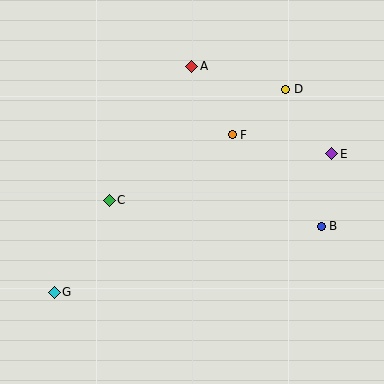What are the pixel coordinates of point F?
Point F is at (232, 135).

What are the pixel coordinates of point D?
Point D is at (286, 89).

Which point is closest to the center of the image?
Point F at (232, 135) is closest to the center.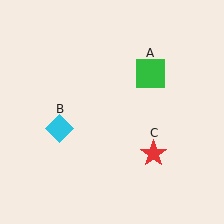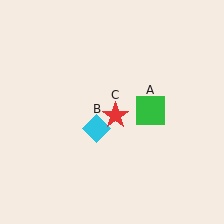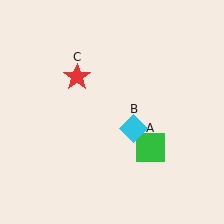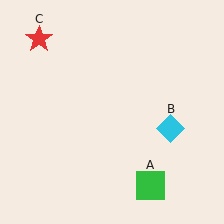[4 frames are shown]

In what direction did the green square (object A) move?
The green square (object A) moved down.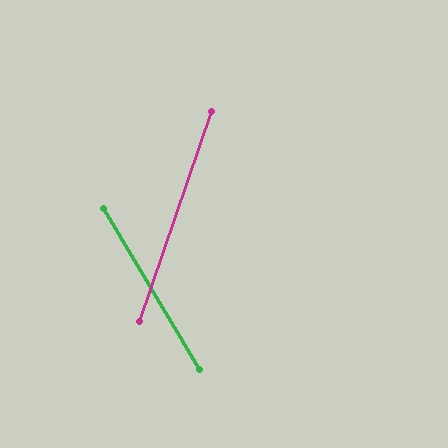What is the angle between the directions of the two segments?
Approximately 50 degrees.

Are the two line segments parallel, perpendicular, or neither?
Neither parallel nor perpendicular — they differ by about 50°.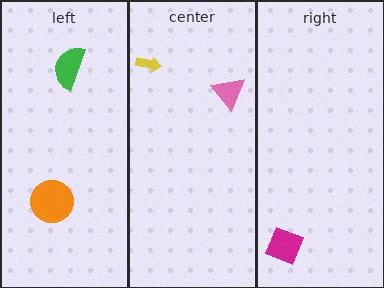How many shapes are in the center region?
2.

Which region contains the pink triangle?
The center region.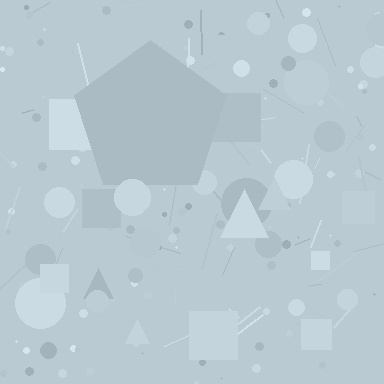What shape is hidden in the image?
A pentagon is hidden in the image.